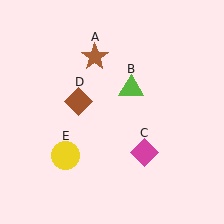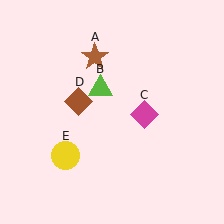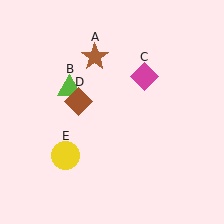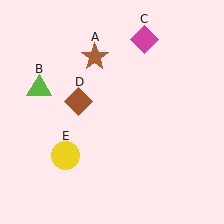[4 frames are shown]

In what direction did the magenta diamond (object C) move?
The magenta diamond (object C) moved up.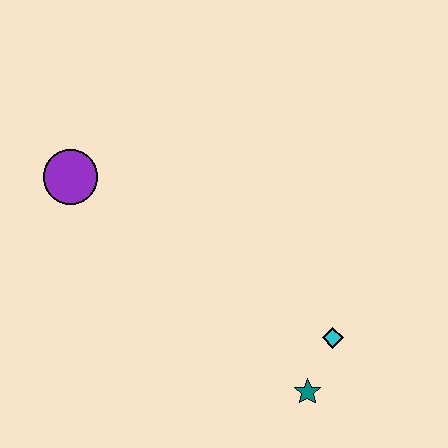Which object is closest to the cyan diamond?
The teal star is closest to the cyan diamond.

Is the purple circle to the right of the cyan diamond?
No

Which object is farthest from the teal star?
The purple circle is farthest from the teal star.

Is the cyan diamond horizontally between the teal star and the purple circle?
No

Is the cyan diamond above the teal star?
Yes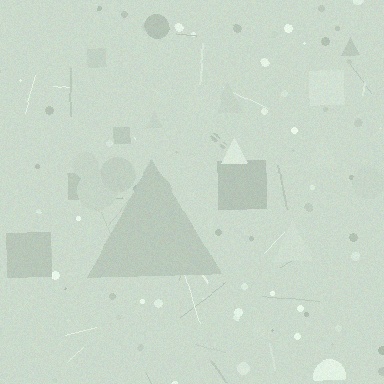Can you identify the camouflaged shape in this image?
The camouflaged shape is a triangle.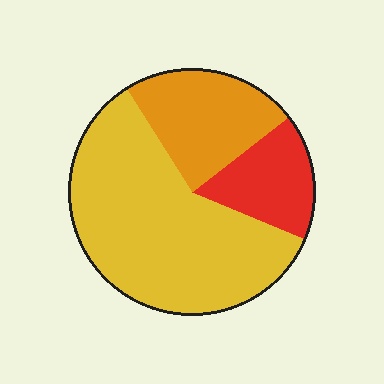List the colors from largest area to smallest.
From largest to smallest: yellow, orange, red.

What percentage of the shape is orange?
Orange takes up about one quarter (1/4) of the shape.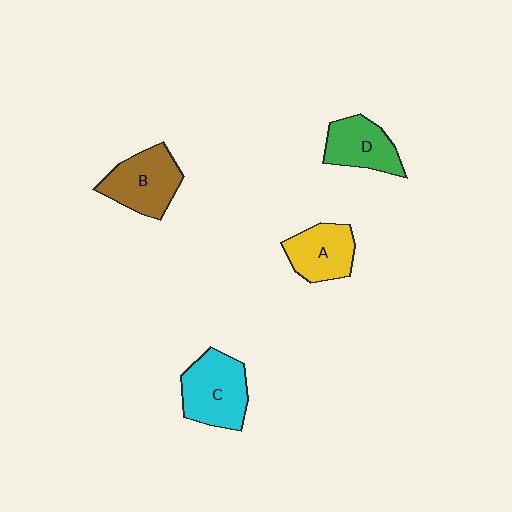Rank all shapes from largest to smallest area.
From largest to smallest: C (cyan), B (brown), A (yellow), D (green).